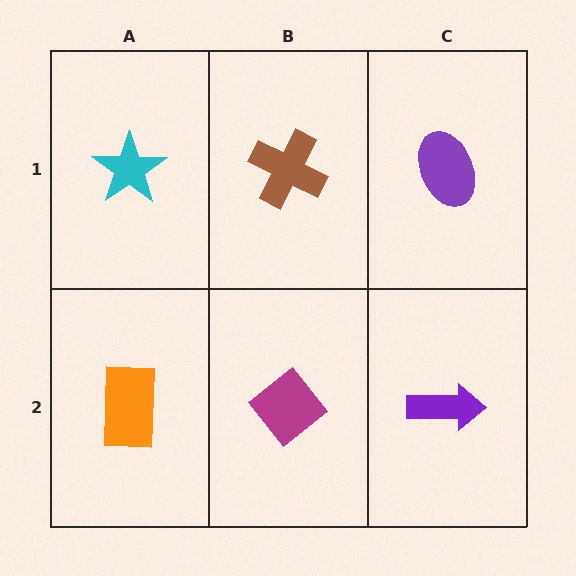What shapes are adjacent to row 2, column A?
A cyan star (row 1, column A), a magenta diamond (row 2, column B).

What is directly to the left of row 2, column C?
A magenta diamond.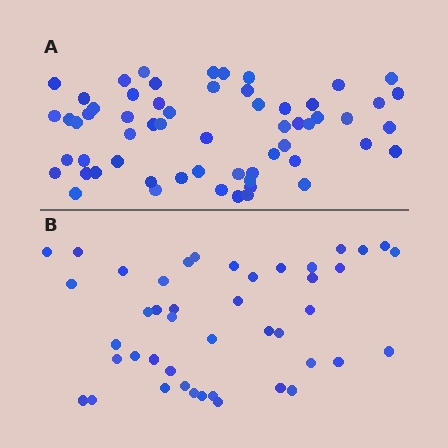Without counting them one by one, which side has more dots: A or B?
Region A (the top region) has more dots.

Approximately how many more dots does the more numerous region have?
Region A has approximately 15 more dots than region B.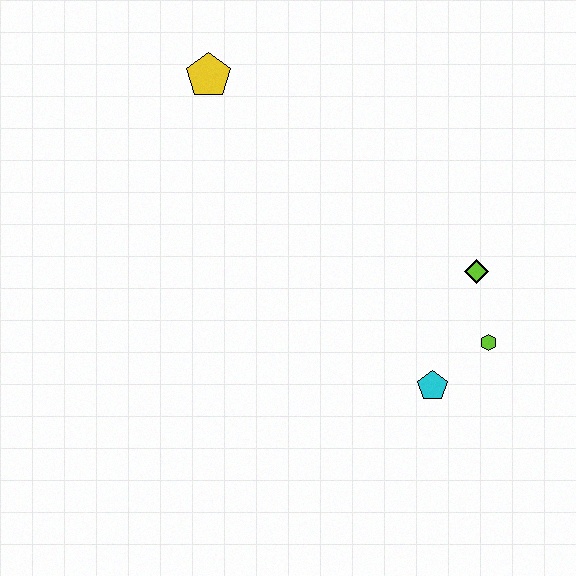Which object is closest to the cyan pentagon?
The lime hexagon is closest to the cyan pentagon.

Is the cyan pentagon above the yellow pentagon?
No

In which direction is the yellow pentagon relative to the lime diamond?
The yellow pentagon is to the left of the lime diamond.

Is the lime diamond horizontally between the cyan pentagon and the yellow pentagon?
No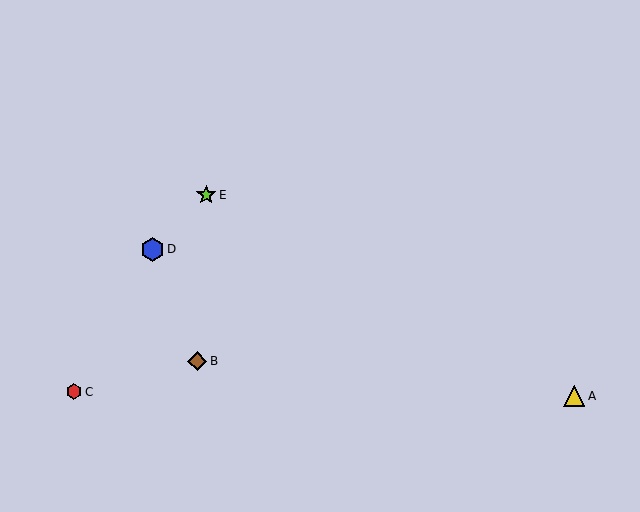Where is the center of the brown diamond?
The center of the brown diamond is at (197, 361).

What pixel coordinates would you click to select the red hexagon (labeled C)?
Click at (74, 392) to select the red hexagon C.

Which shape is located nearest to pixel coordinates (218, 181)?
The lime star (labeled E) at (206, 195) is nearest to that location.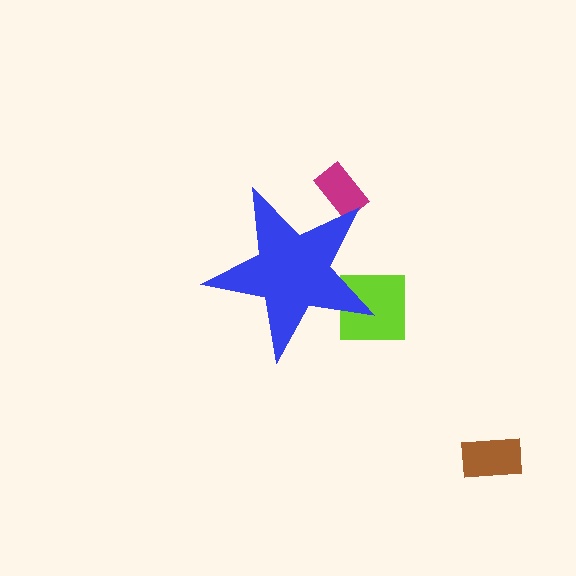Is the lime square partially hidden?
Yes, the lime square is partially hidden behind the blue star.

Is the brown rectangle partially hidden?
No, the brown rectangle is fully visible.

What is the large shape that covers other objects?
A blue star.